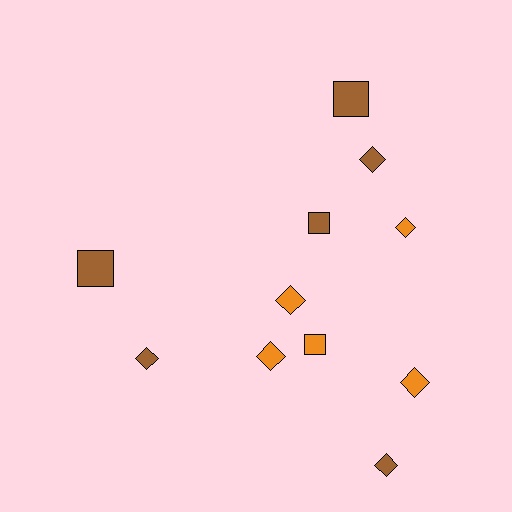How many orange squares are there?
There is 1 orange square.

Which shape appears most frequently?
Diamond, with 7 objects.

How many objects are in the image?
There are 11 objects.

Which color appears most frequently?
Brown, with 6 objects.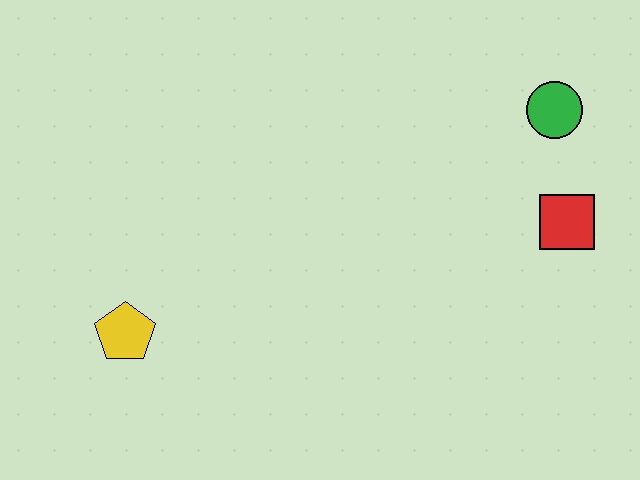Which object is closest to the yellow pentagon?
The red square is closest to the yellow pentagon.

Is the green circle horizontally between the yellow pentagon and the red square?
Yes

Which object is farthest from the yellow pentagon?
The green circle is farthest from the yellow pentagon.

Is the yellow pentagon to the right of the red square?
No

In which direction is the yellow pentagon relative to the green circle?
The yellow pentagon is to the left of the green circle.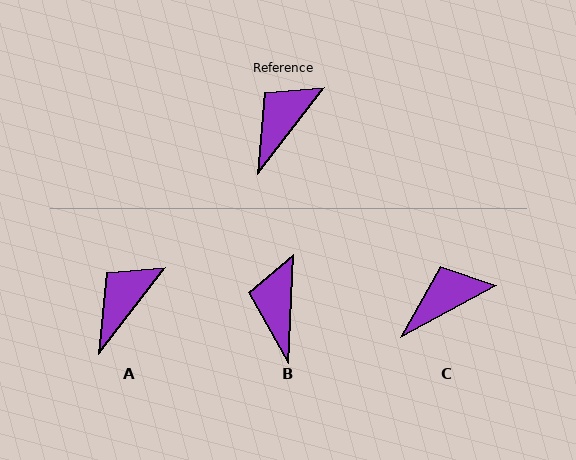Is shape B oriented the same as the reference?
No, it is off by about 35 degrees.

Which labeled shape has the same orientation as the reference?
A.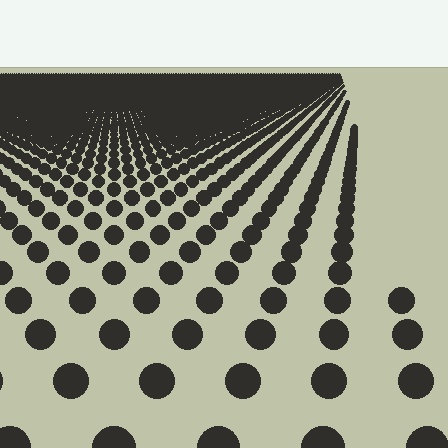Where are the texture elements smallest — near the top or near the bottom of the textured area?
Near the top.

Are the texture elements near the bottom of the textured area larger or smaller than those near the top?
Larger. Near the bottom, elements are closer to the viewer and appear at a bigger on-screen size.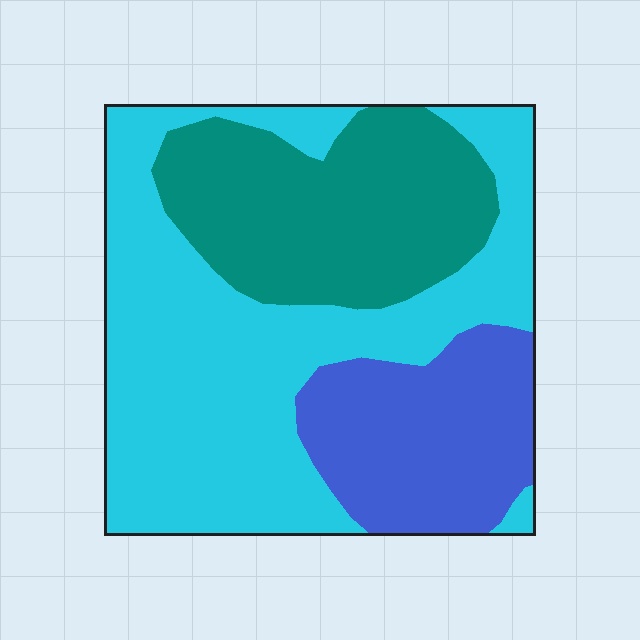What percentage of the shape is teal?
Teal covers roughly 30% of the shape.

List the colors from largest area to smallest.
From largest to smallest: cyan, teal, blue.